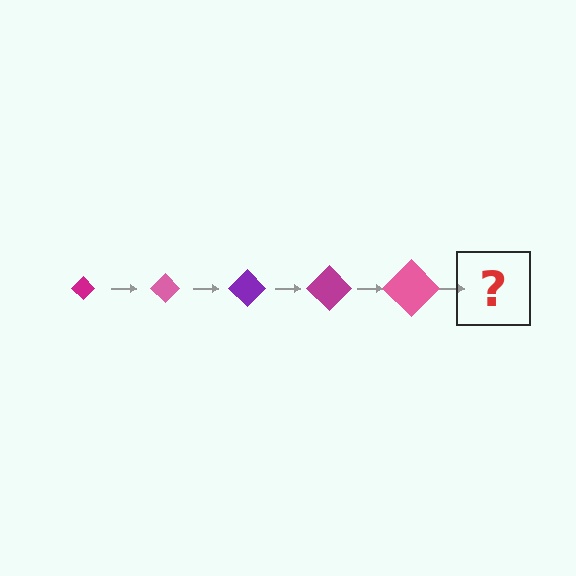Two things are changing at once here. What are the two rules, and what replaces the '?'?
The two rules are that the diamond grows larger each step and the color cycles through magenta, pink, and purple. The '?' should be a purple diamond, larger than the previous one.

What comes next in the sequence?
The next element should be a purple diamond, larger than the previous one.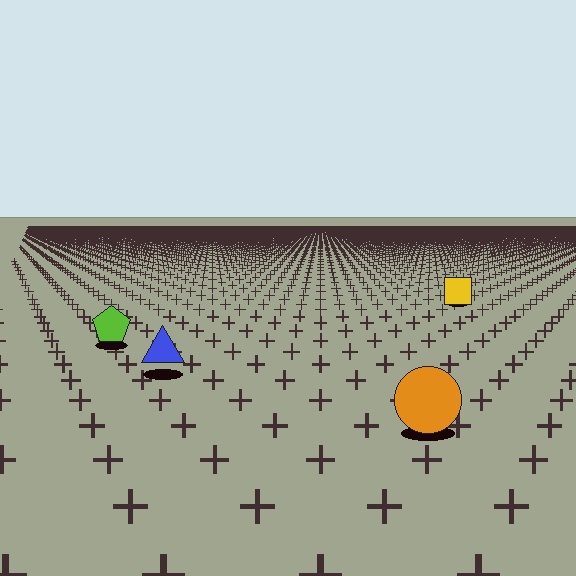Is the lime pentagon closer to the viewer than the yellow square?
Yes. The lime pentagon is closer — you can tell from the texture gradient: the ground texture is coarser near it.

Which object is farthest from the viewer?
The yellow square is farthest from the viewer. It appears smaller and the ground texture around it is denser.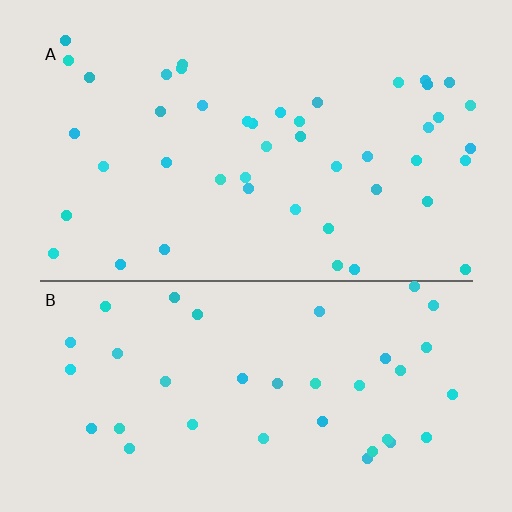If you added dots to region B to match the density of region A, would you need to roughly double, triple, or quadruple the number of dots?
Approximately double.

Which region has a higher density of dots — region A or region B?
A (the top).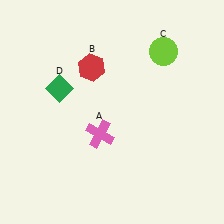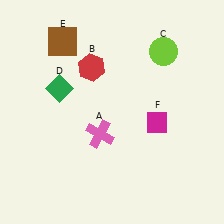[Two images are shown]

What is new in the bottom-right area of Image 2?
A magenta diamond (F) was added in the bottom-right area of Image 2.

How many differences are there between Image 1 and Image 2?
There are 2 differences between the two images.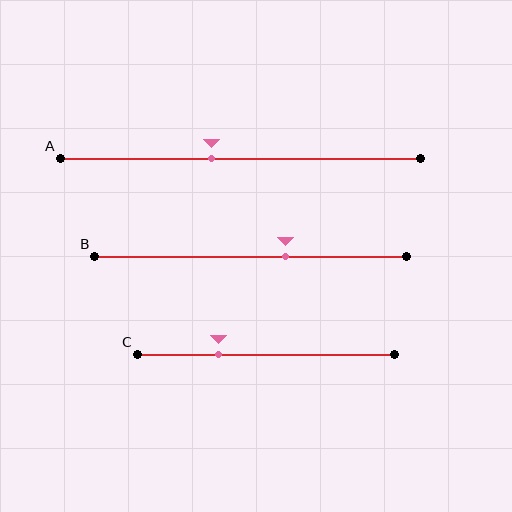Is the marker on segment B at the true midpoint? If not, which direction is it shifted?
No, the marker on segment B is shifted to the right by about 11% of the segment length.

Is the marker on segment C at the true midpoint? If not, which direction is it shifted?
No, the marker on segment C is shifted to the left by about 18% of the segment length.